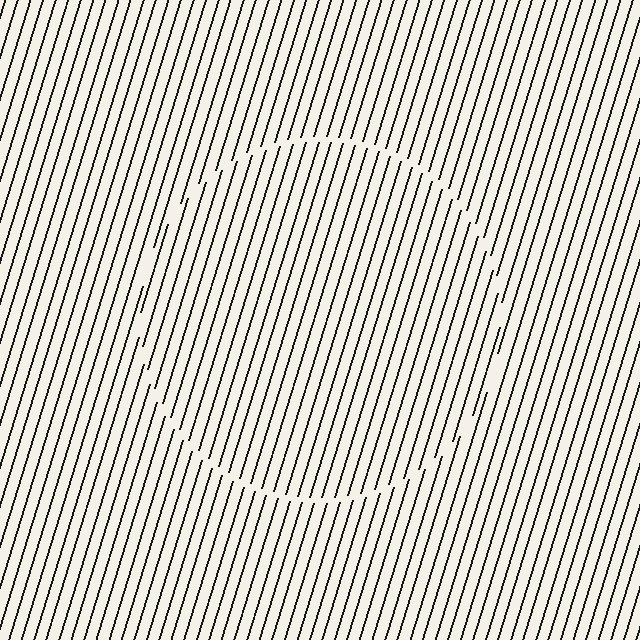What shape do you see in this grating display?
An illusory circle. The interior of the shape contains the same grating, shifted by half a period — the contour is defined by the phase discontinuity where line-ends from the inner and outer gratings abut.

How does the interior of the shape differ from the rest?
The interior of the shape contains the same grating, shifted by half a period — the contour is defined by the phase discontinuity where line-ends from the inner and outer gratings abut.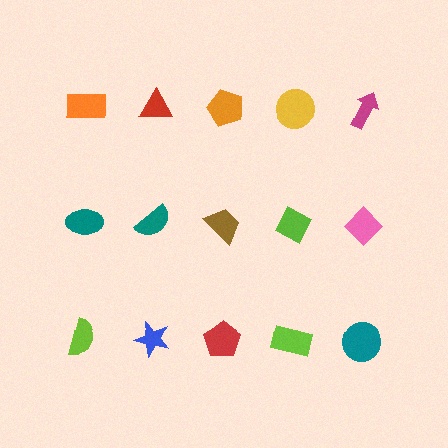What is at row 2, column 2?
A teal semicircle.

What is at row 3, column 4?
A lime rectangle.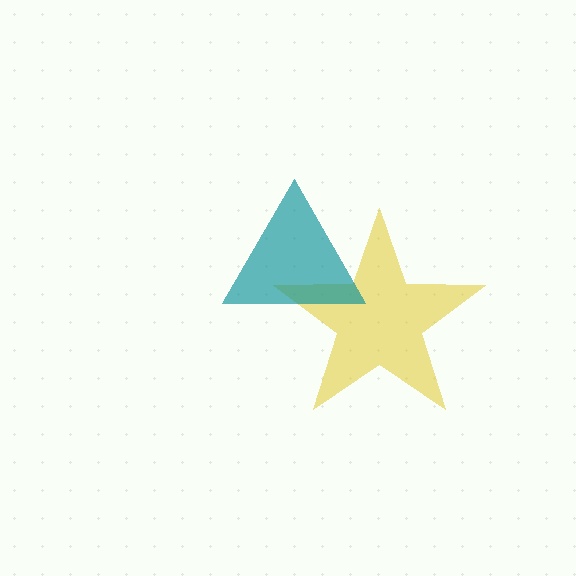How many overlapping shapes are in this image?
There are 2 overlapping shapes in the image.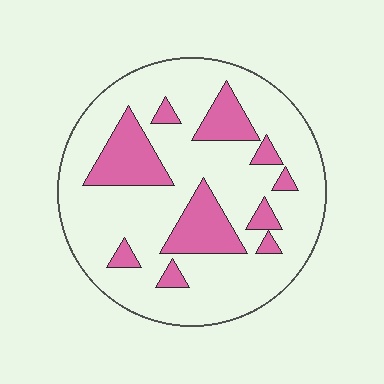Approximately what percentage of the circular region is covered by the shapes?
Approximately 25%.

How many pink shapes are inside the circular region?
10.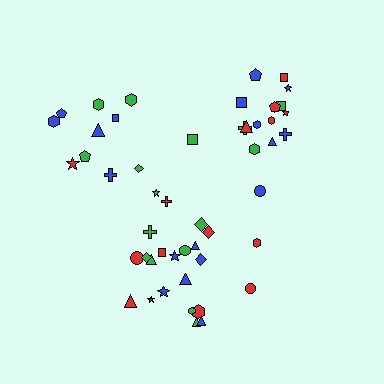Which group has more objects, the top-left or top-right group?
The top-right group.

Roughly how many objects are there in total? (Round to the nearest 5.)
Roughly 50 objects in total.